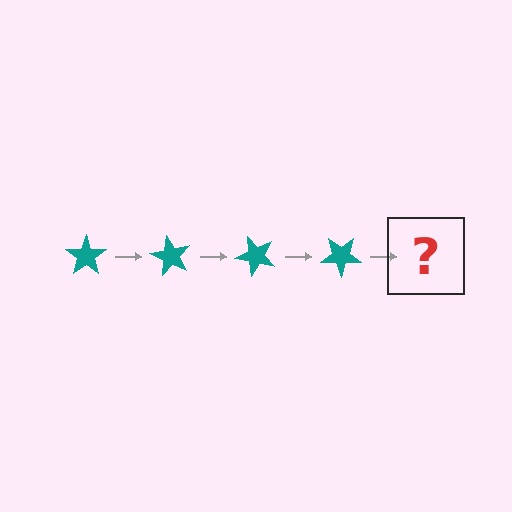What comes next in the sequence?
The next element should be a teal star rotated 240 degrees.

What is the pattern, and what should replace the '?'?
The pattern is that the star rotates 60 degrees each step. The '?' should be a teal star rotated 240 degrees.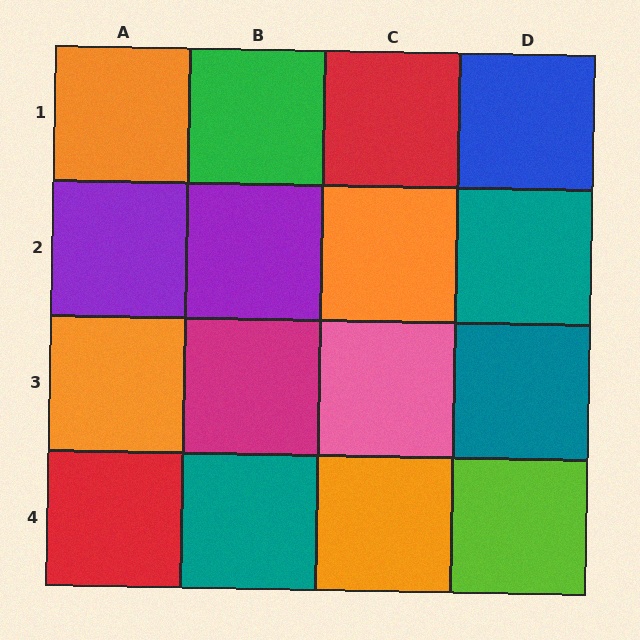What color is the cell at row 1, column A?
Orange.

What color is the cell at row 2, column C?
Orange.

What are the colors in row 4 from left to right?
Red, teal, orange, lime.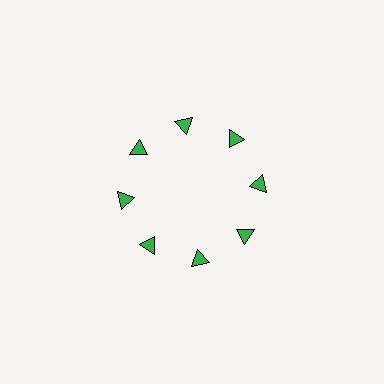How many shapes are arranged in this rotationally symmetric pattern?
There are 8 shapes, arranged in 8 groups of 1.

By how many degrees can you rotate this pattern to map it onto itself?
The pattern maps onto itself every 45 degrees of rotation.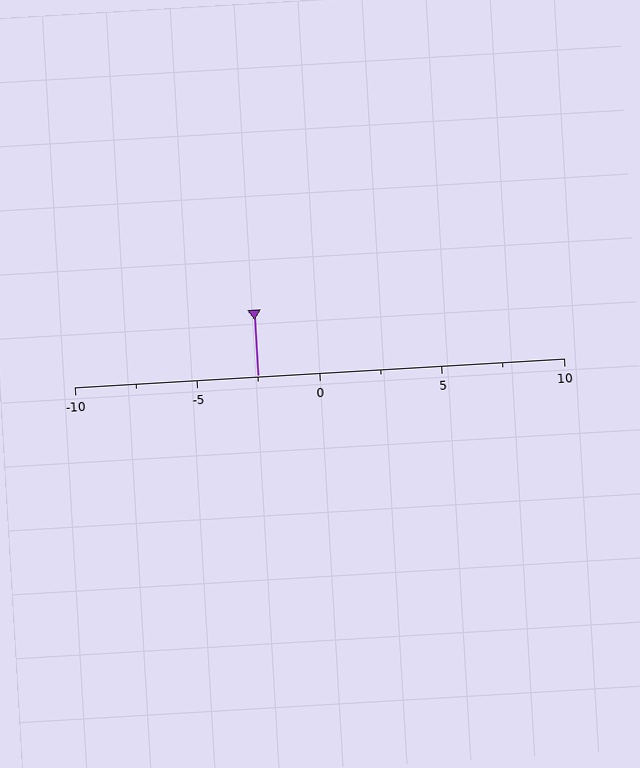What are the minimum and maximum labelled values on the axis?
The axis runs from -10 to 10.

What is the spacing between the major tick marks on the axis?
The major ticks are spaced 5 apart.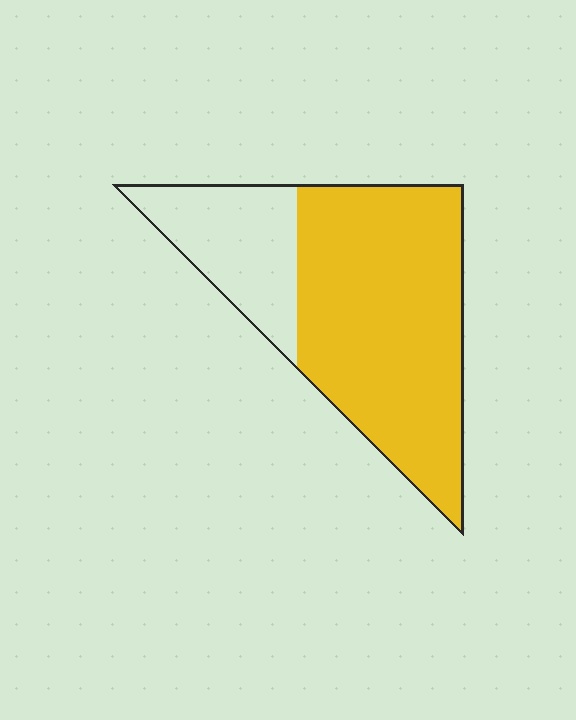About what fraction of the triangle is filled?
About three quarters (3/4).